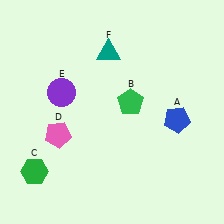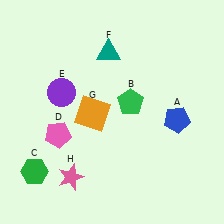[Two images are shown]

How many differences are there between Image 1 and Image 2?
There are 2 differences between the two images.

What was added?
An orange square (G), a pink star (H) were added in Image 2.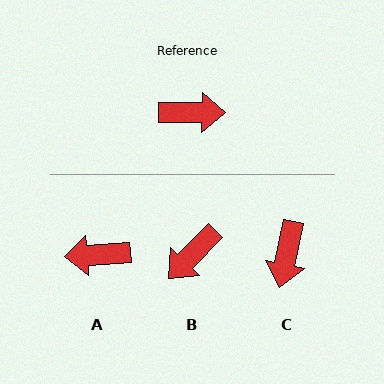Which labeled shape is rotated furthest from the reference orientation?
A, about 176 degrees away.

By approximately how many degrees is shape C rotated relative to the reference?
Approximately 102 degrees clockwise.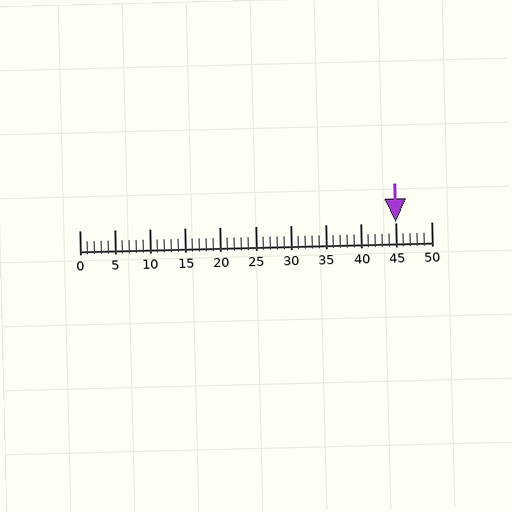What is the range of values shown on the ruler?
The ruler shows values from 0 to 50.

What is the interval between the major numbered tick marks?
The major tick marks are spaced 5 units apart.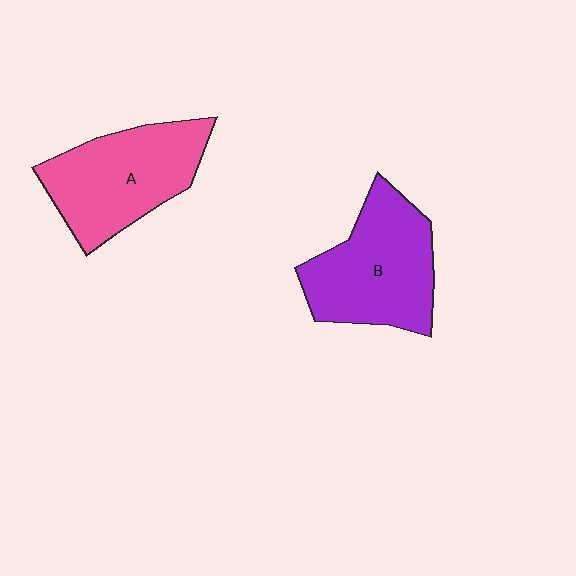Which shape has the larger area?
Shape B (purple).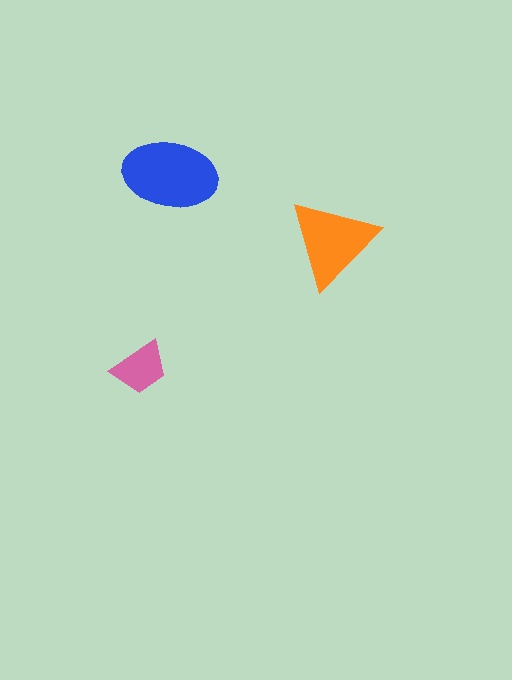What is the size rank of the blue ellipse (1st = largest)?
1st.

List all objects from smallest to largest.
The pink trapezoid, the orange triangle, the blue ellipse.